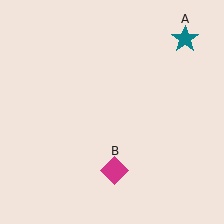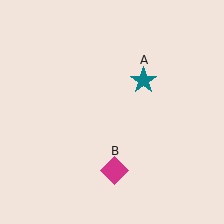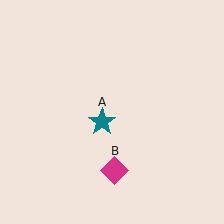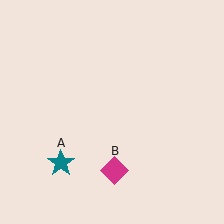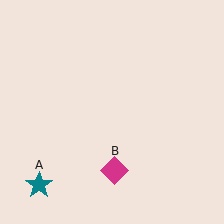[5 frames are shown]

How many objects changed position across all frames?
1 object changed position: teal star (object A).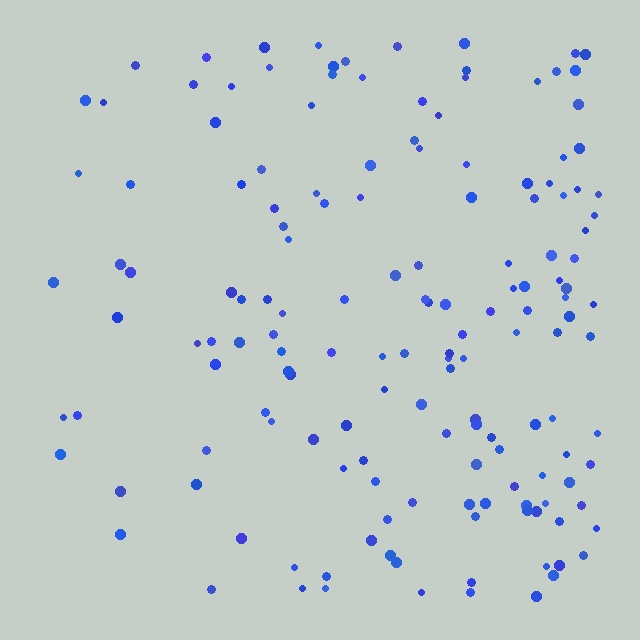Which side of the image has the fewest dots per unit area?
The left.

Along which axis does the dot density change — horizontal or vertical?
Horizontal.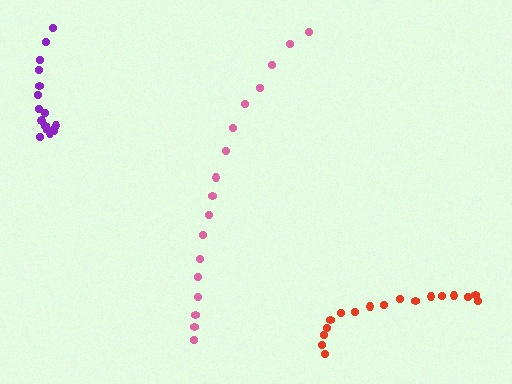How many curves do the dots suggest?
There are 3 distinct paths.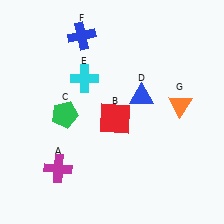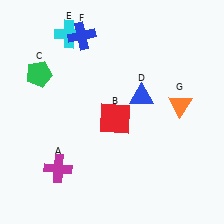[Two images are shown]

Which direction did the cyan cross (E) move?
The cyan cross (E) moved up.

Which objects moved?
The objects that moved are: the green pentagon (C), the cyan cross (E).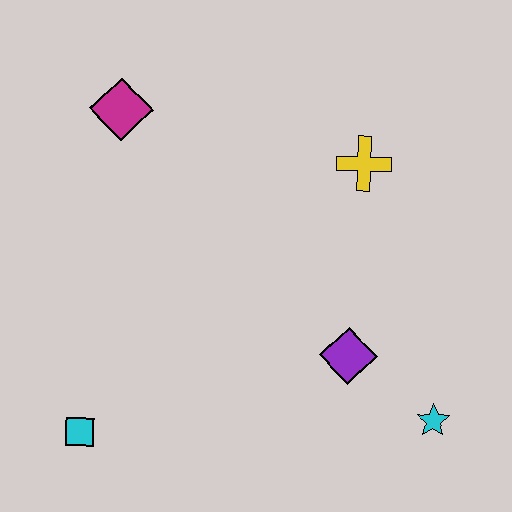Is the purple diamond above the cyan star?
Yes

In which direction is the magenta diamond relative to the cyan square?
The magenta diamond is above the cyan square.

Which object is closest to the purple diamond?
The cyan star is closest to the purple diamond.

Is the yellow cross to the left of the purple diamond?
No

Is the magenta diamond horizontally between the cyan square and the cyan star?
Yes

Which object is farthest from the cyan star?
The magenta diamond is farthest from the cyan star.